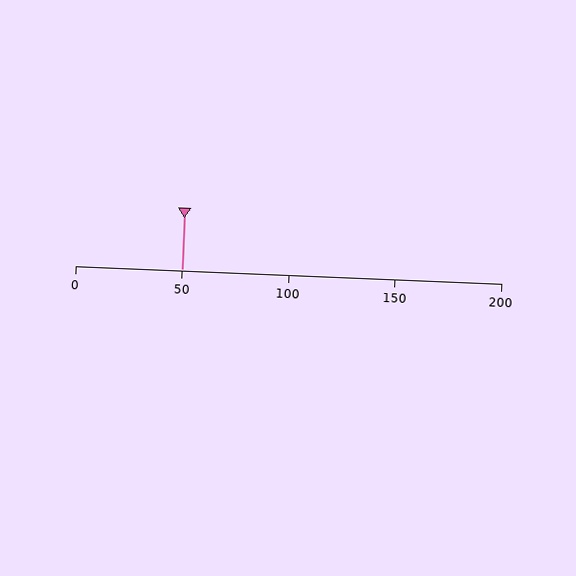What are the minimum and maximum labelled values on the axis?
The axis runs from 0 to 200.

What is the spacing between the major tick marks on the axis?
The major ticks are spaced 50 apart.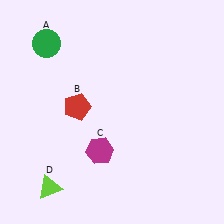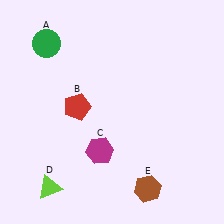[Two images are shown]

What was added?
A brown hexagon (E) was added in Image 2.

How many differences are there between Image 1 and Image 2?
There is 1 difference between the two images.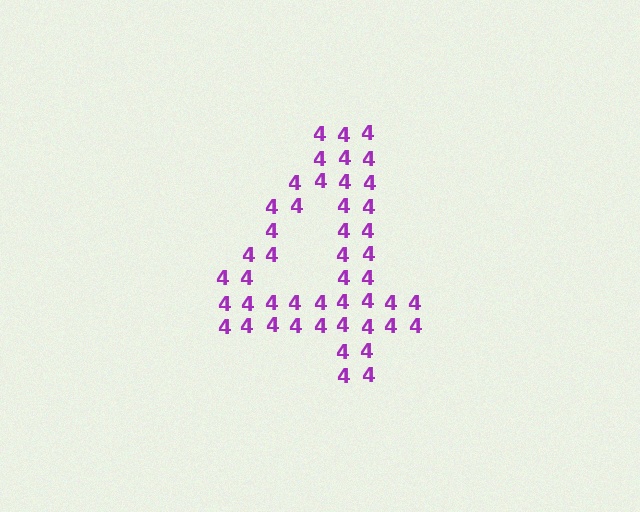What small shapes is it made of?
It is made of small digit 4's.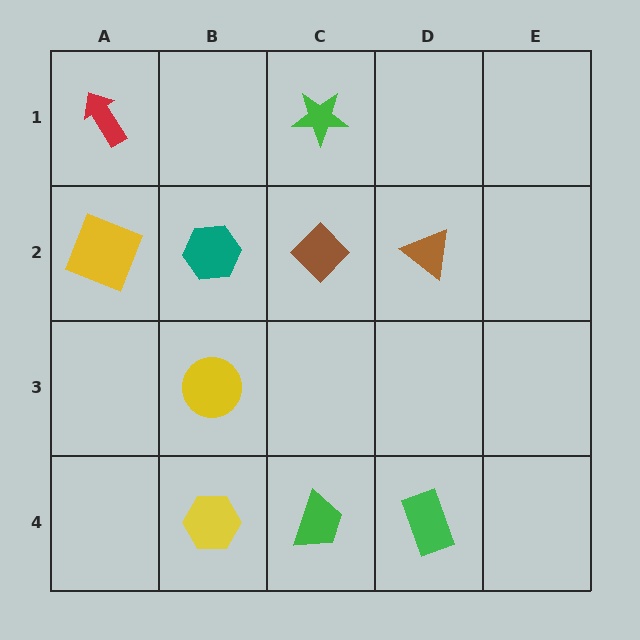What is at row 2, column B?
A teal hexagon.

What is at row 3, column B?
A yellow circle.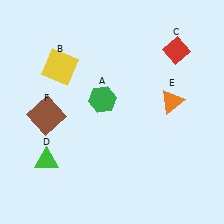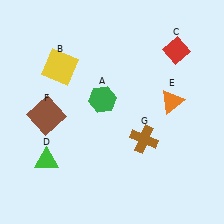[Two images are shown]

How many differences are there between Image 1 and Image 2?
There is 1 difference between the two images.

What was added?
A brown cross (G) was added in Image 2.